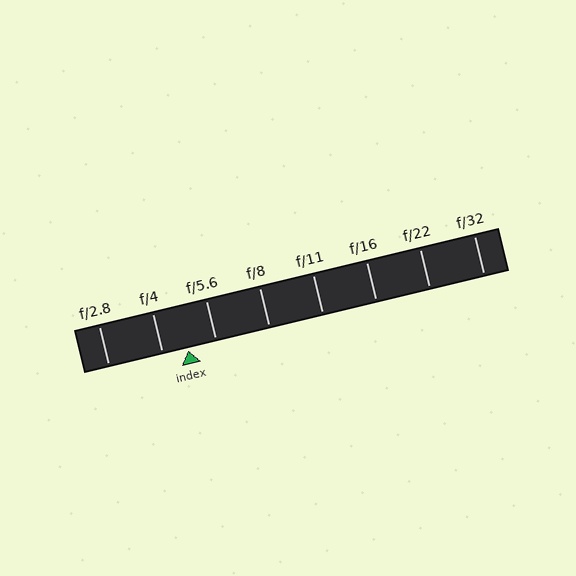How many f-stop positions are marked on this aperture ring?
There are 8 f-stop positions marked.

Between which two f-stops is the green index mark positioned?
The index mark is between f/4 and f/5.6.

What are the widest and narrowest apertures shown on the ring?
The widest aperture shown is f/2.8 and the narrowest is f/32.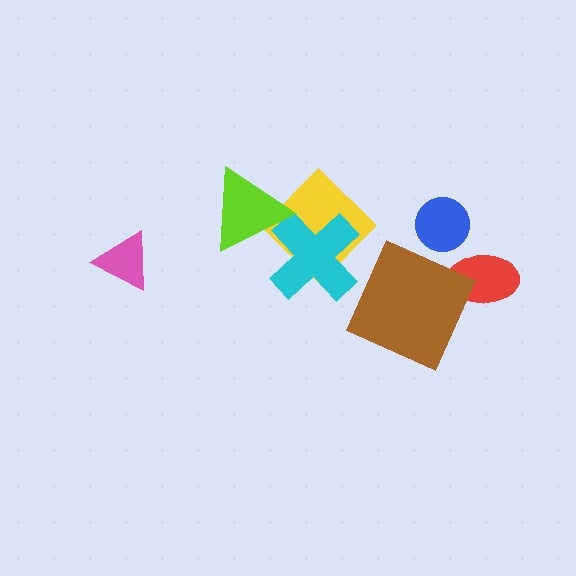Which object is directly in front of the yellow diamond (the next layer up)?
The cyan cross is directly in front of the yellow diamond.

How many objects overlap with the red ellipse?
1 object overlaps with the red ellipse.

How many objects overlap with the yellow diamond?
2 objects overlap with the yellow diamond.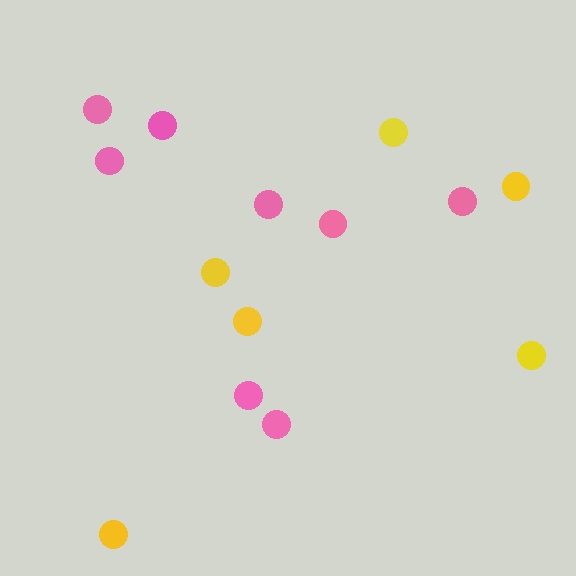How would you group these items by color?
There are 2 groups: one group of pink circles (8) and one group of yellow circles (6).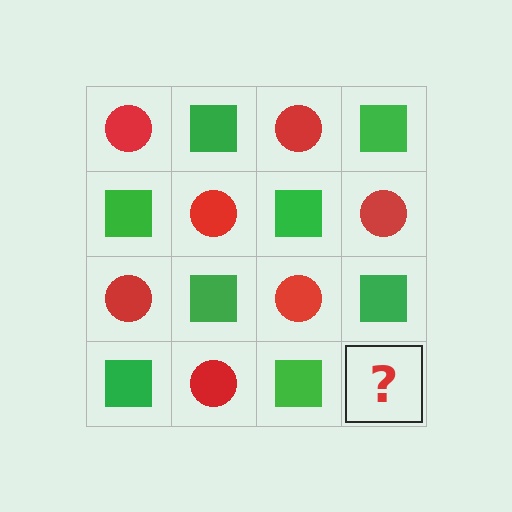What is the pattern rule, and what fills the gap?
The rule is that it alternates red circle and green square in a checkerboard pattern. The gap should be filled with a red circle.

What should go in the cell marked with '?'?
The missing cell should contain a red circle.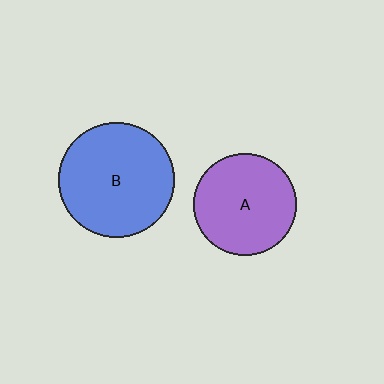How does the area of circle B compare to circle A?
Approximately 1.3 times.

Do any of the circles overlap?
No, none of the circles overlap.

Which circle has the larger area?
Circle B (blue).